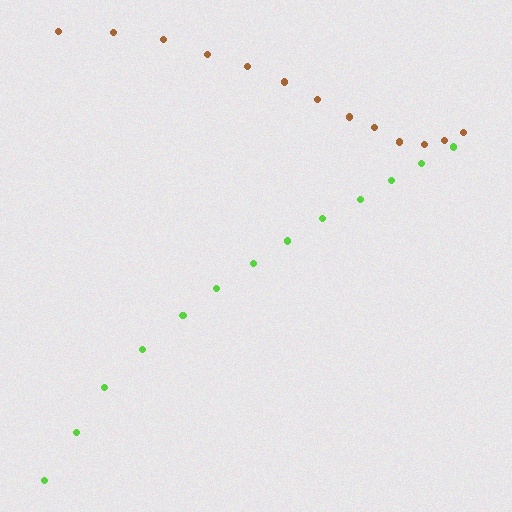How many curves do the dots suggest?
There are 2 distinct paths.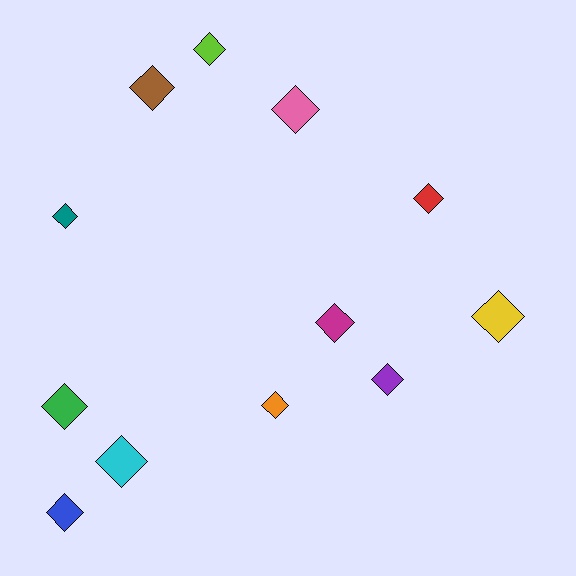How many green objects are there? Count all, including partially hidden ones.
There is 1 green object.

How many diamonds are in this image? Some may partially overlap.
There are 12 diamonds.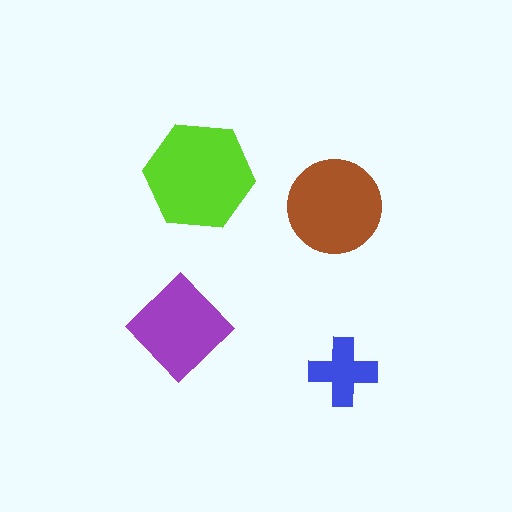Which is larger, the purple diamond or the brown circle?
The brown circle.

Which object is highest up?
The lime hexagon is topmost.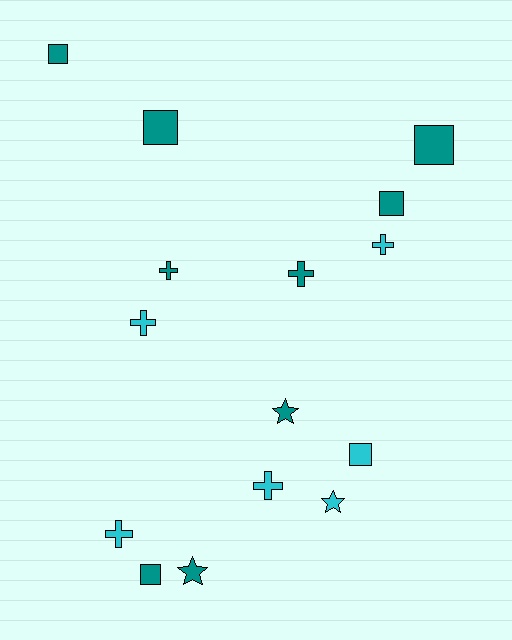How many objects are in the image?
There are 15 objects.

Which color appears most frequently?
Teal, with 9 objects.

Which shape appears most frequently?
Square, with 6 objects.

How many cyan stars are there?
There is 1 cyan star.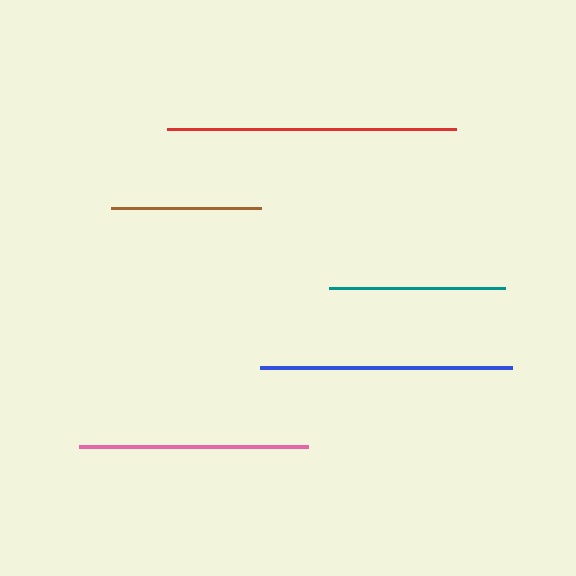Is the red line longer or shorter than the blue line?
The red line is longer than the blue line.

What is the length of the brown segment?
The brown segment is approximately 150 pixels long.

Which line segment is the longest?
The red line is the longest at approximately 288 pixels.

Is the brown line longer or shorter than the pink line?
The pink line is longer than the brown line.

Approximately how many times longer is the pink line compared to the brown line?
The pink line is approximately 1.5 times the length of the brown line.